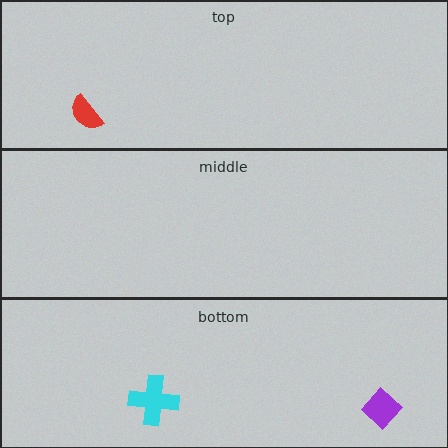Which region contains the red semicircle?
The top region.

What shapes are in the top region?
The red semicircle.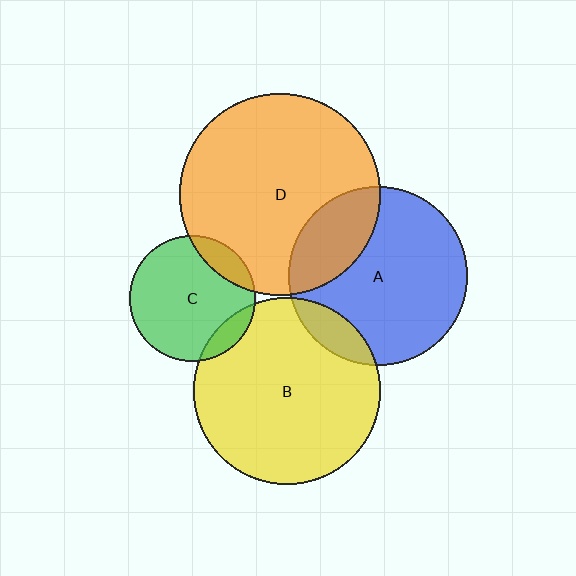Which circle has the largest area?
Circle D (orange).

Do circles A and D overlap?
Yes.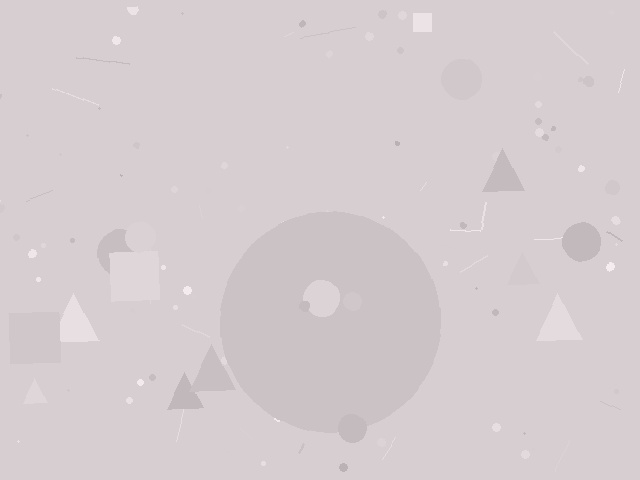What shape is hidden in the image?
A circle is hidden in the image.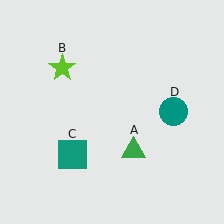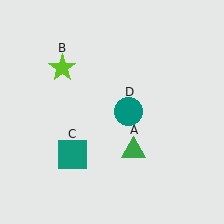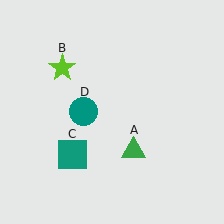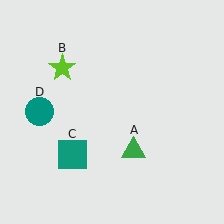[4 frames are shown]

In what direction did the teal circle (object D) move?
The teal circle (object D) moved left.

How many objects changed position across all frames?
1 object changed position: teal circle (object D).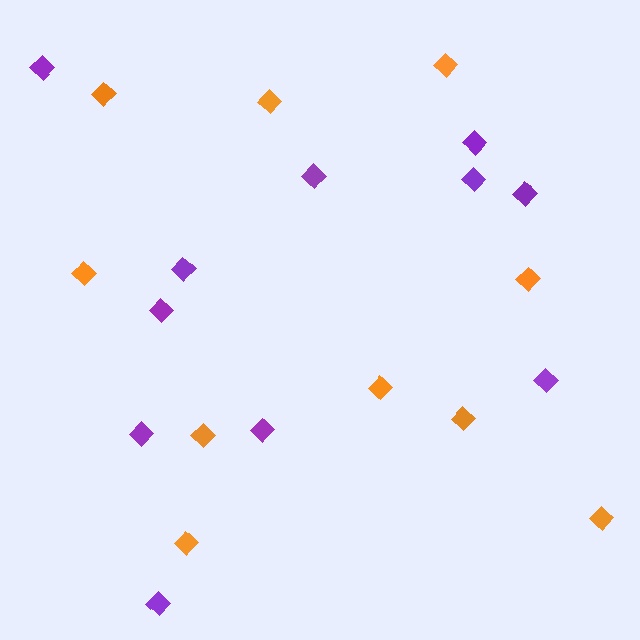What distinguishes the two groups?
There are 2 groups: one group of orange diamonds (10) and one group of purple diamonds (11).